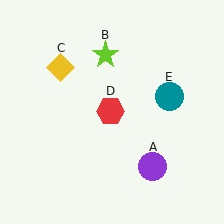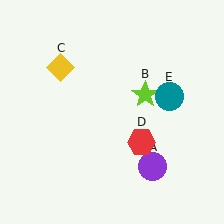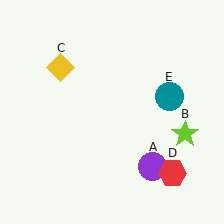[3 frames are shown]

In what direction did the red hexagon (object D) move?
The red hexagon (object D) moved down and to the right.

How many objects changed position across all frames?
2 objects changed position: lime star (object B), red hexagon (object D).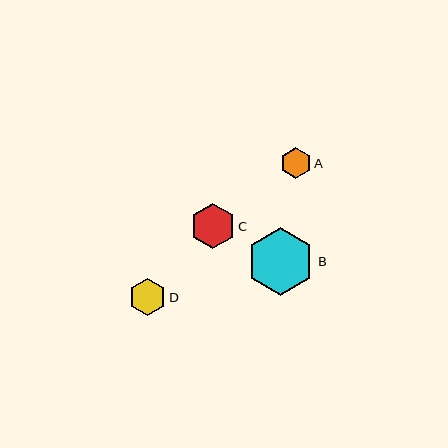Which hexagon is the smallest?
Hexagon A is the smallest with a size of approximately 31 pixels.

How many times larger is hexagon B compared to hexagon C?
Hexagon B is approximately 1.5 times the size of hexagon C.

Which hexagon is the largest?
Hexagon B is the largest with a size of approximately 68 pixels.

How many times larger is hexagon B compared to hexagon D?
Hexagon B is approximately 1.8 times the size of hexagon D.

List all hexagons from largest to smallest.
From largest to smallest: B, C, D, A.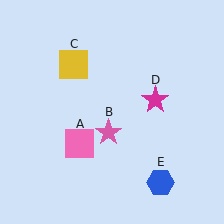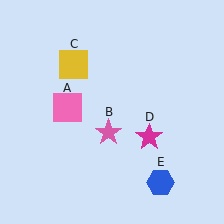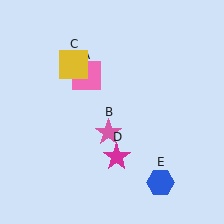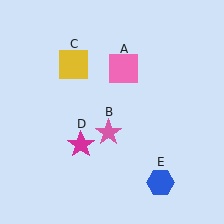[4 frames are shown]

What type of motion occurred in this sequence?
The pink square (object A), magenta star (object D) rotated clockwise around the center of the scene.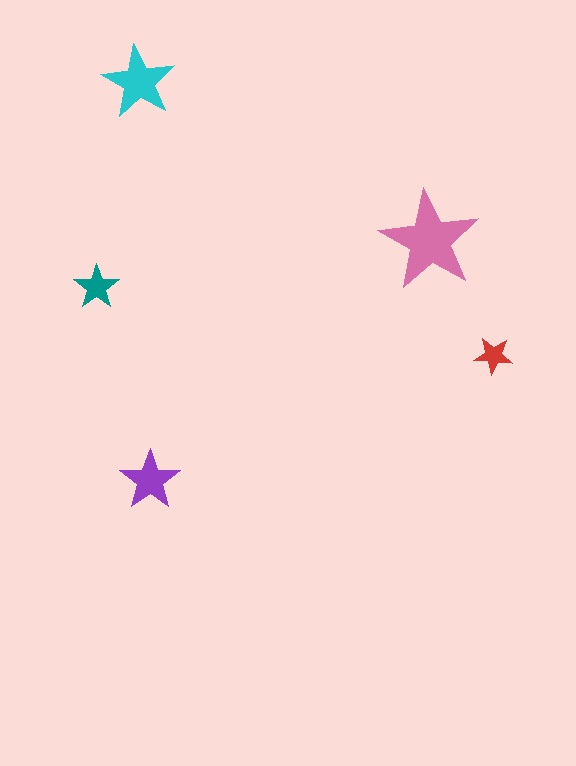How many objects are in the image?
There are 5 objects in the image.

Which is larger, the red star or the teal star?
The teal one.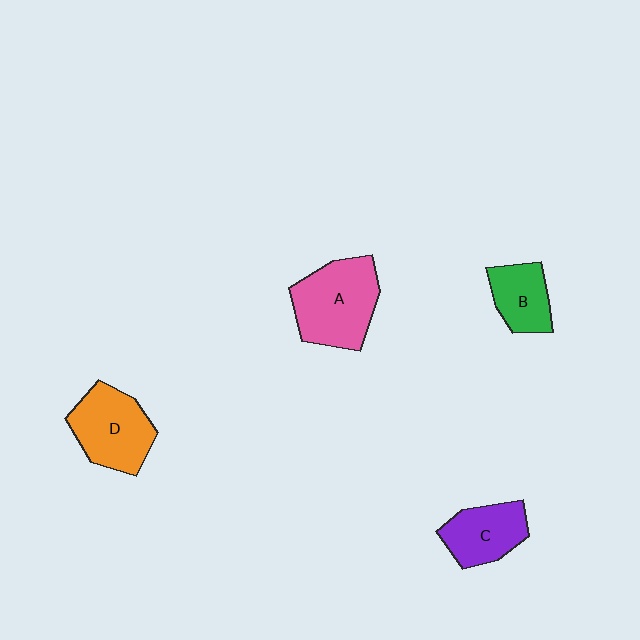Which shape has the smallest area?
Shape B (green).